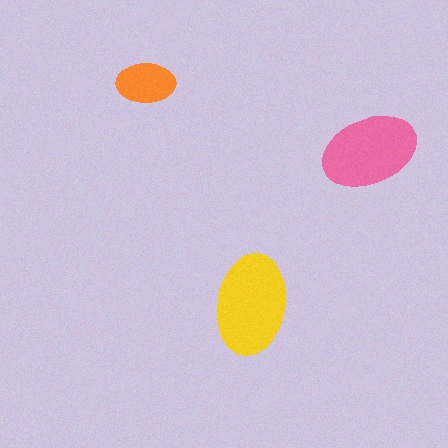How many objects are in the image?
There are 3 objects in the image.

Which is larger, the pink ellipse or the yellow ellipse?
The yellow one.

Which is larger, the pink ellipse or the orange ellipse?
The pink one.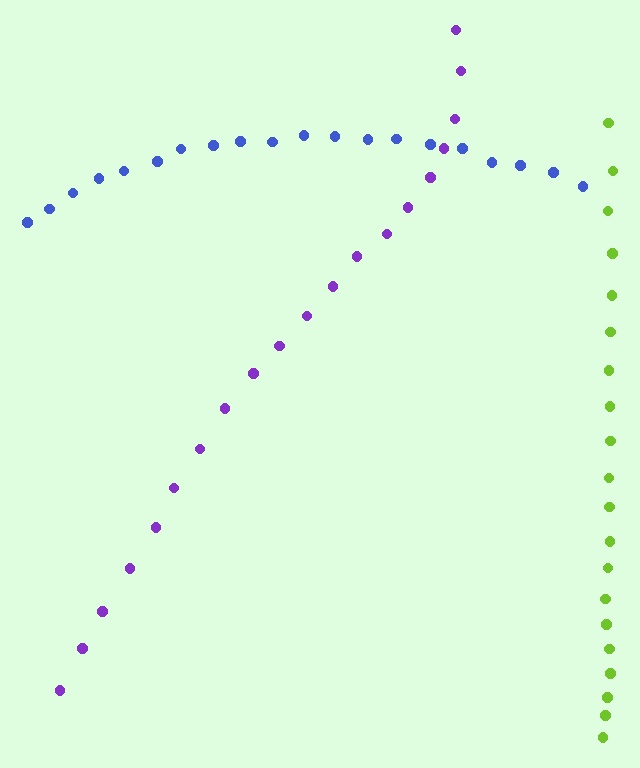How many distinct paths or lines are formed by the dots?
There are 3 distinct paths.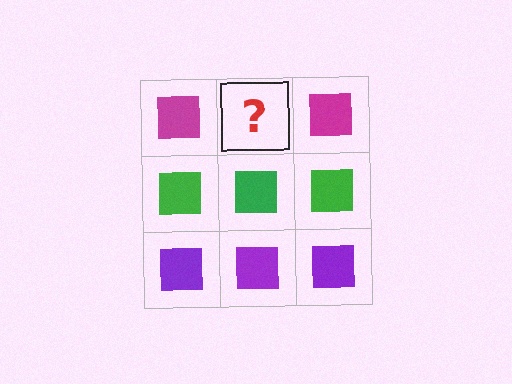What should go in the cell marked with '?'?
The missing cell should contain a magenta square.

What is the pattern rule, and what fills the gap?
The rule is that each row has a consistent color. The gap should be filled with a magenta square.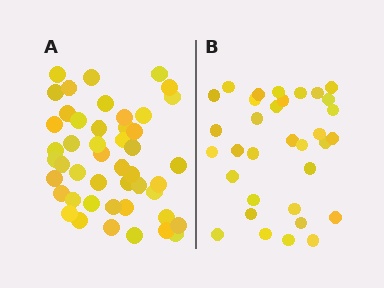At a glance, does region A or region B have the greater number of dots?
Region A (the left region) has more dots.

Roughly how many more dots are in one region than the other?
Region A has approximately 15 more dots than region B.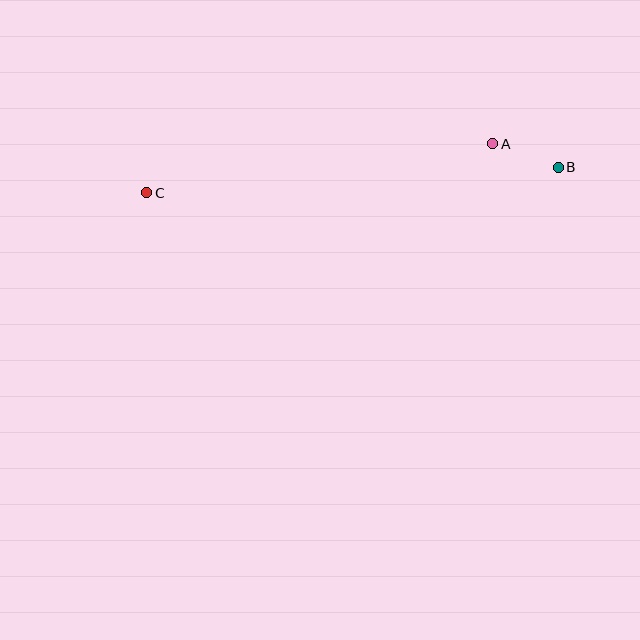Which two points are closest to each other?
Points A and B are closest to each other.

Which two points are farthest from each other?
Points B and C are farthest from each other.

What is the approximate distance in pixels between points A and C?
The distance between A and C is approximately 350 pixels.